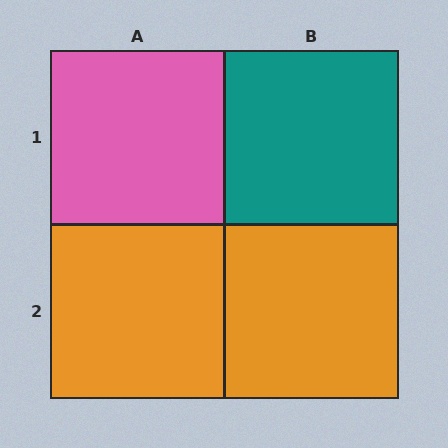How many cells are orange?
2 cells are orange.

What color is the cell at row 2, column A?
Orange.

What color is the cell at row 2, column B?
Orange.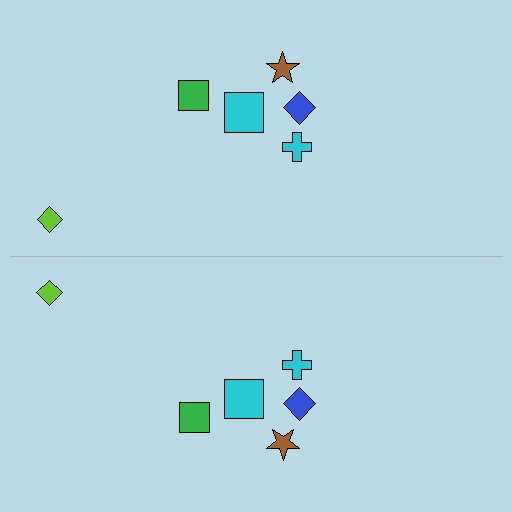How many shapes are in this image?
There are 12 shapes in this image.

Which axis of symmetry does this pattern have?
The pattern has a horizontal axis of symmetry running through the center of the image.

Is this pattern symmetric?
Yes, this pattern has bilateral (reflection) symmetry.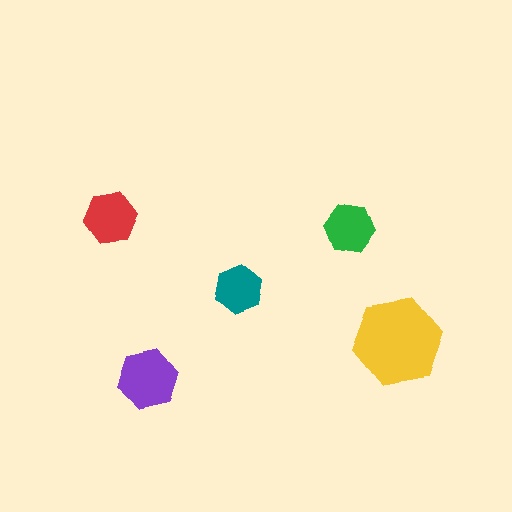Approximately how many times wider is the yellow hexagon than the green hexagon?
About 2 times wider.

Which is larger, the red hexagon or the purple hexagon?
The purple one.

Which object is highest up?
The red hexagon is topmost.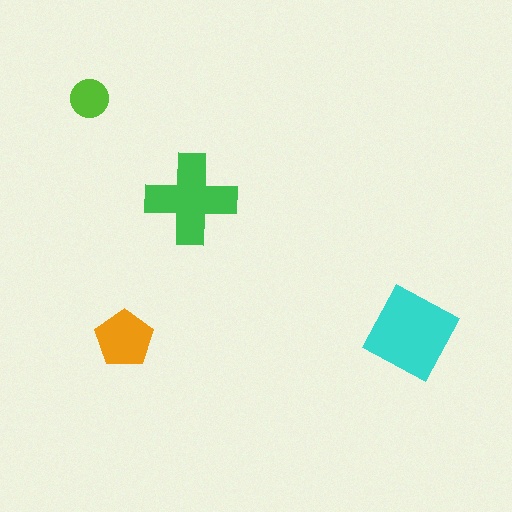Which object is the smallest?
The lime circle.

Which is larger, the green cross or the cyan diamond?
The cyan diamond.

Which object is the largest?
The cyan diamond.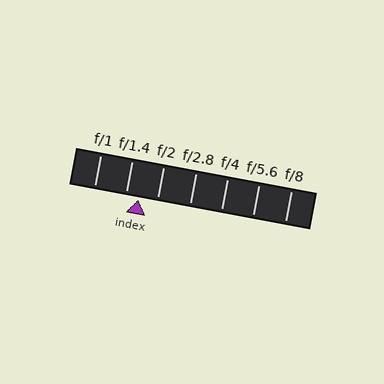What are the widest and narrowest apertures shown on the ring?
The widest aperture shown is f/1 and the narrowest is f/8.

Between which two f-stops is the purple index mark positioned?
The index mark is between f/1.4 and f/2.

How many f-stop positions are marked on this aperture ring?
There are 7 f-stop positions marked.